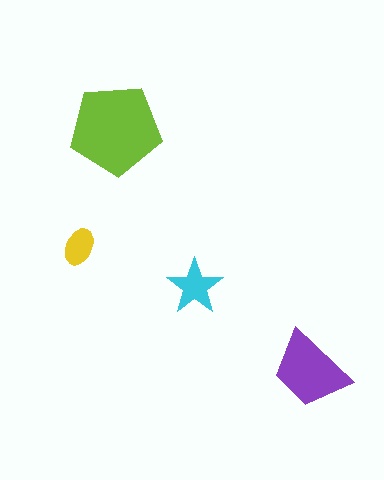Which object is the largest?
The lime pentagon.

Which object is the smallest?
The yellow ellipse.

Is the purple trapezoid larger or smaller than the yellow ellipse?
Larger.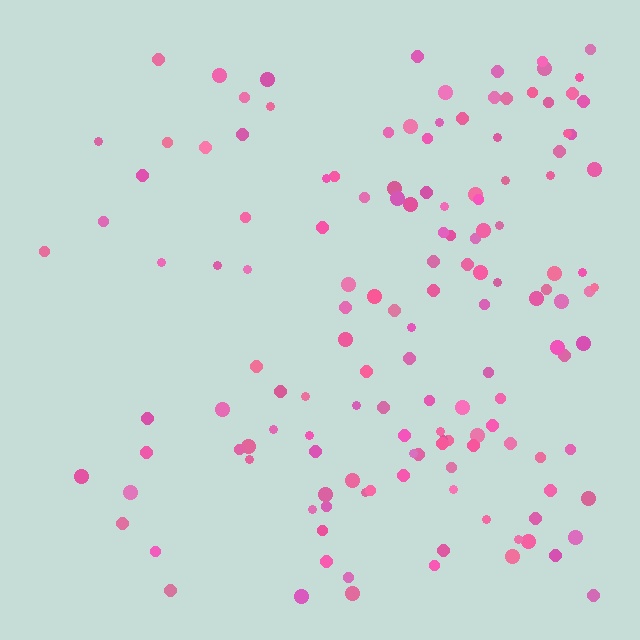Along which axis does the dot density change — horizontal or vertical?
Horizontal.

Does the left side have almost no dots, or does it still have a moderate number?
Still a moderate number, just noticeably fewer than the right.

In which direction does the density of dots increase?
From left to right, with the right side densest.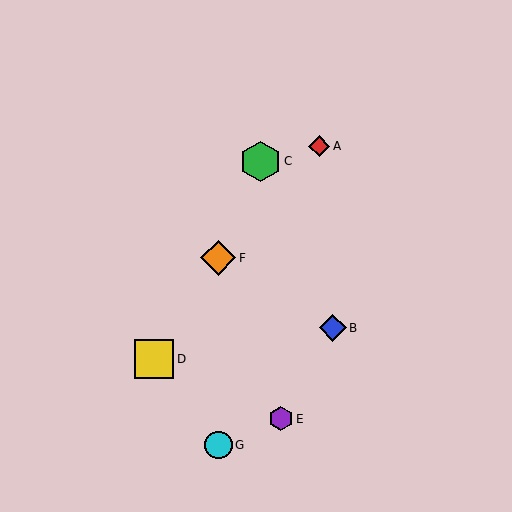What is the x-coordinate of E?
Object E is at x≈281.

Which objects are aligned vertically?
Objects F, G are aligned vertically.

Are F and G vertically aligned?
Yes, both are at x≈218.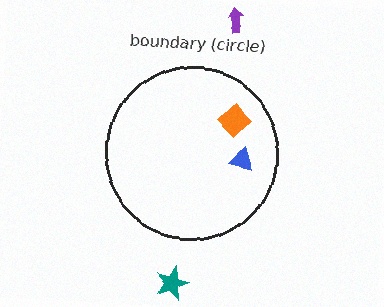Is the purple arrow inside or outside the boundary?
Outside.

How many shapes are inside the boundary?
2 inside, 2 outside.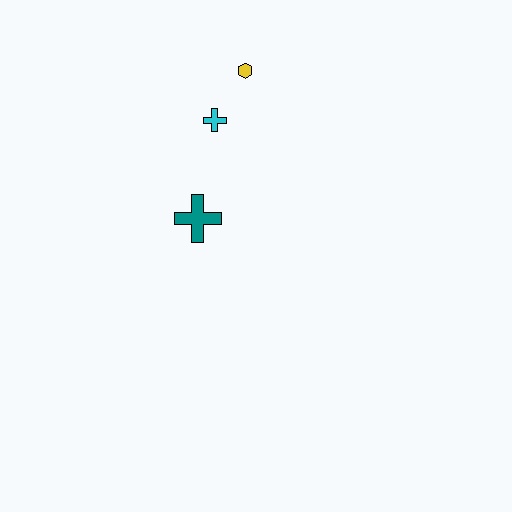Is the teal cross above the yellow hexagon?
No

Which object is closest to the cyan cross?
The yellow hexagon is closest to the cyan cross.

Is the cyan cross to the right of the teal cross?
Yes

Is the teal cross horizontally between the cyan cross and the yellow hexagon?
No